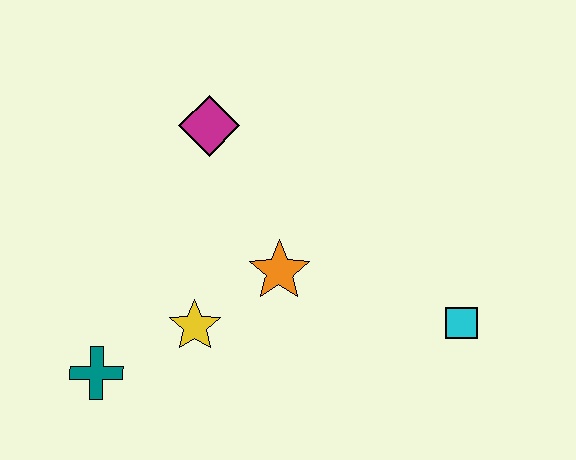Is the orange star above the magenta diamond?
No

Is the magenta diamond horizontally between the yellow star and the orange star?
Yes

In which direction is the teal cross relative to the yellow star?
The teal cross is to the left of the yellow star.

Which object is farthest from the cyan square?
The teal cross is farthest from the cyan square.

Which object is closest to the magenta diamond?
The orange star is closest to the magenta diamond.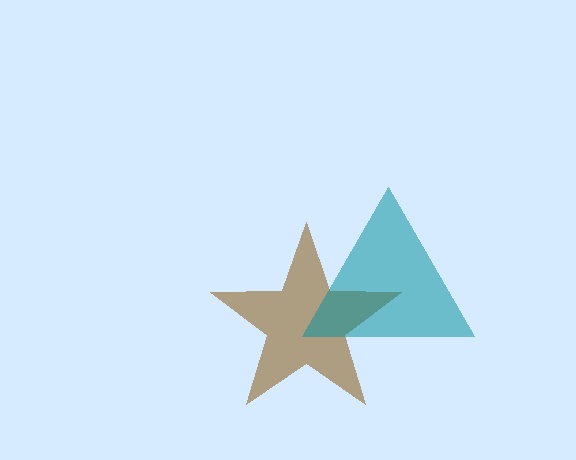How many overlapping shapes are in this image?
There are 2 overlapping shapes in the image.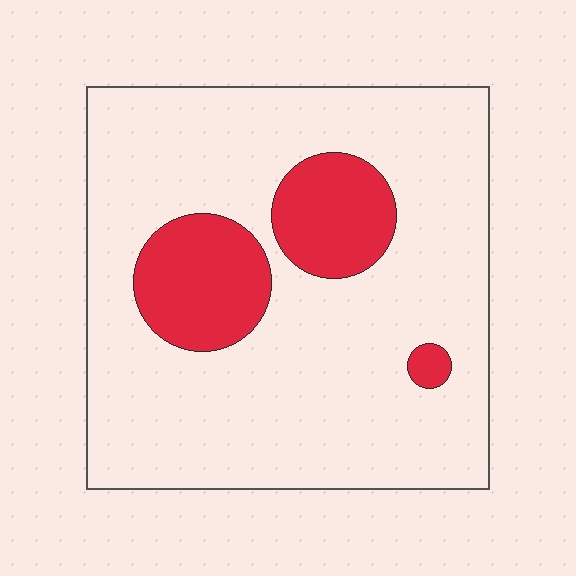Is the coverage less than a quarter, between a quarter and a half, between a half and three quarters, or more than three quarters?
Less than a quarter.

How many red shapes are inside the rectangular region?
3.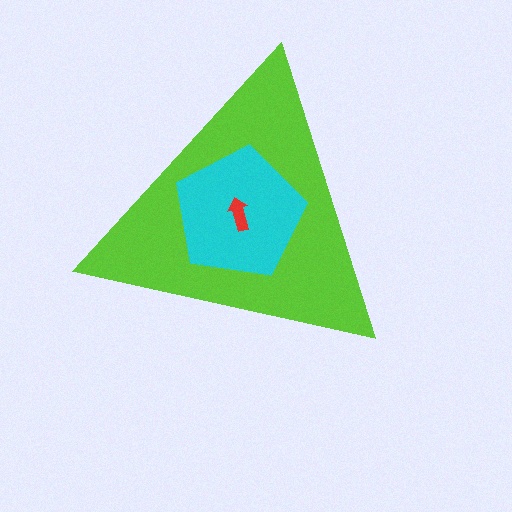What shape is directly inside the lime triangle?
The cyan pentagon.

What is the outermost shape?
The lime triangle.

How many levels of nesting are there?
3.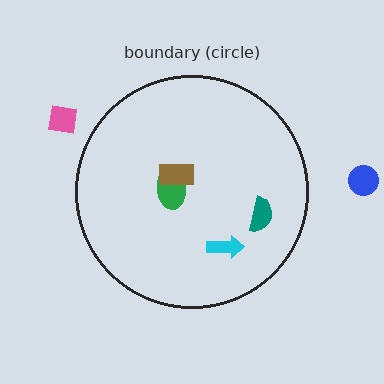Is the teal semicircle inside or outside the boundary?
Inside.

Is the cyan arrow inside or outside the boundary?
Inside.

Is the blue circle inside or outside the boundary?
Outside.